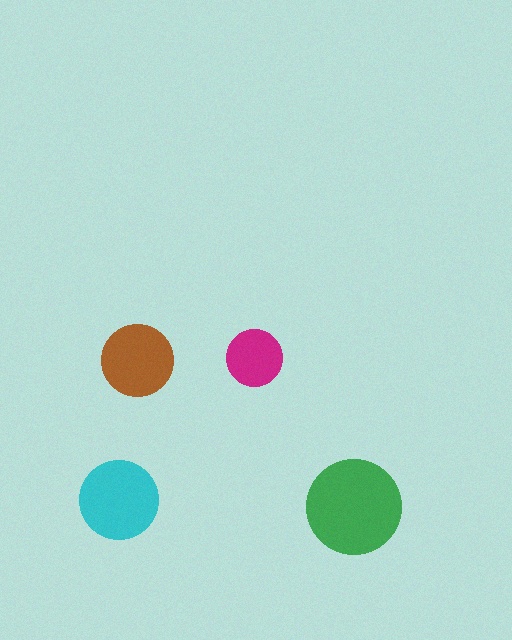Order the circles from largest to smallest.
the green one, the cyan one, the brown one, the magenta one.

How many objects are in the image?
There are 4 objects in the image.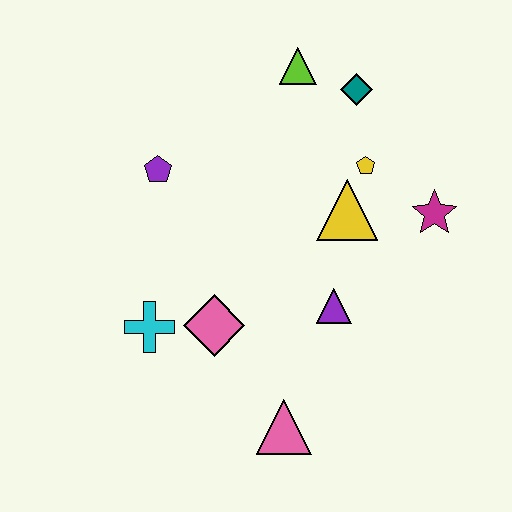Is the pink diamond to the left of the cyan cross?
No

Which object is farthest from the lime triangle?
The pink triangle is farthest from the lime triangle.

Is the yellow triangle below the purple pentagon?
Yes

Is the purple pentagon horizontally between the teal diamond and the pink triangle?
No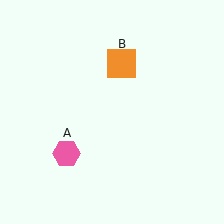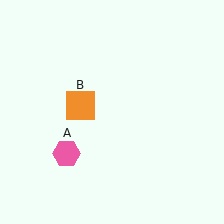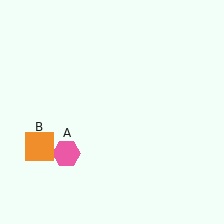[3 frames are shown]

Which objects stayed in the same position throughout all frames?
Pink hexagon (object A) remained stationary.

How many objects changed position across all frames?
1 object changed position: orange square (object B).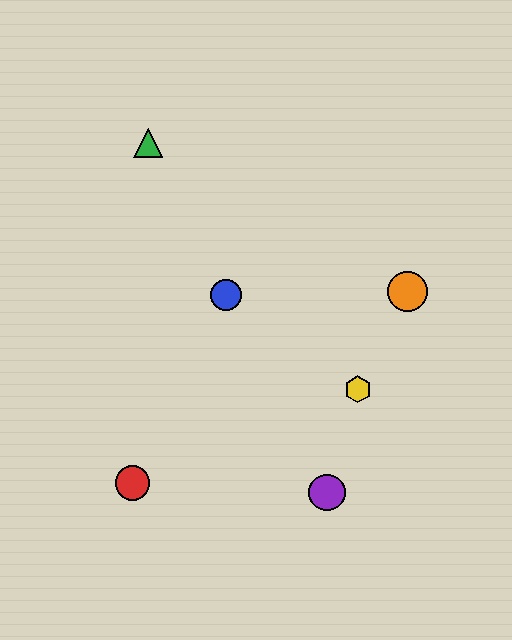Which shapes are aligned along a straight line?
The blue circle, the green triangle, the purple circle are aligned along a straight line.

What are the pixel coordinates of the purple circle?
The purple circle is at (327, 493).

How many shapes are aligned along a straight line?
3 shapes (the blue circle, the green triangle, the purple circle) are aligned along a straight line.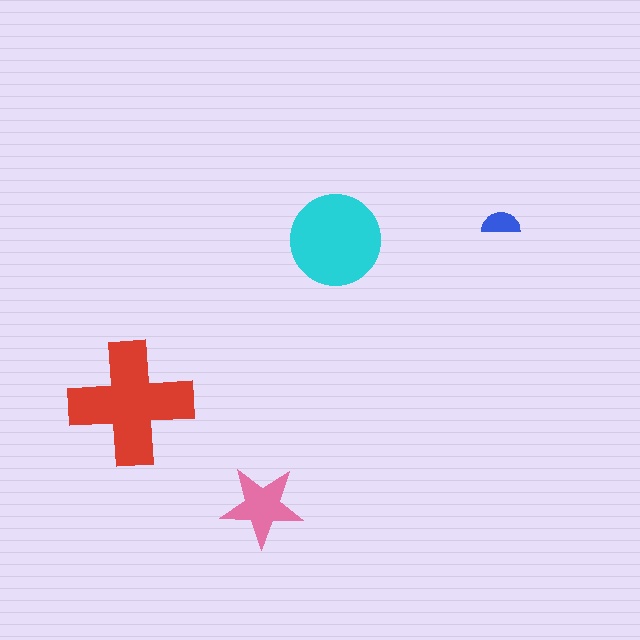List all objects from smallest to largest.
The blue semicircle, the pink star, the cyan circle, the red cross.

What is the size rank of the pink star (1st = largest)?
3rd.